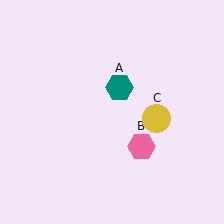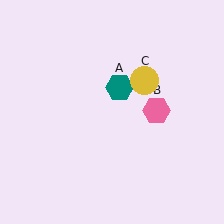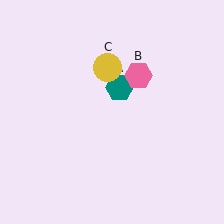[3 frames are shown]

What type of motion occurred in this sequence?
The pink hexagon (object B), yellow circle (object C) rotated counterclockwise around the center of the scene.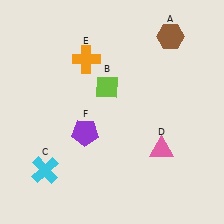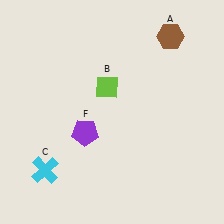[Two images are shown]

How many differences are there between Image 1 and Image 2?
There are 2 differences between the two images.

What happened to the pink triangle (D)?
The pink triangle (D) was removed in Image 2. It was in the bottom-right area of Image 1.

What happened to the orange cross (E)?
The orange cross (E) was removed in Image 2. It was in the top-left area of Image 1.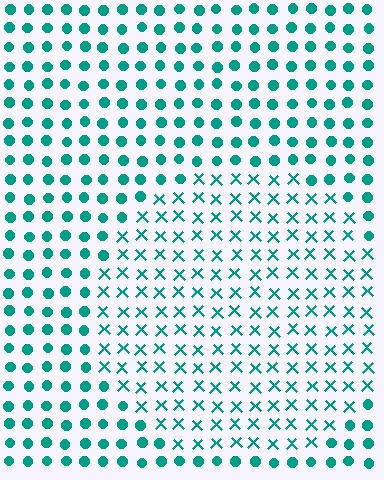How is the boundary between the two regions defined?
The boundary is defined by a change in element shape: X marks inside vs. circles outside. All elements share the same color and spacing.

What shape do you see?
I see a circle.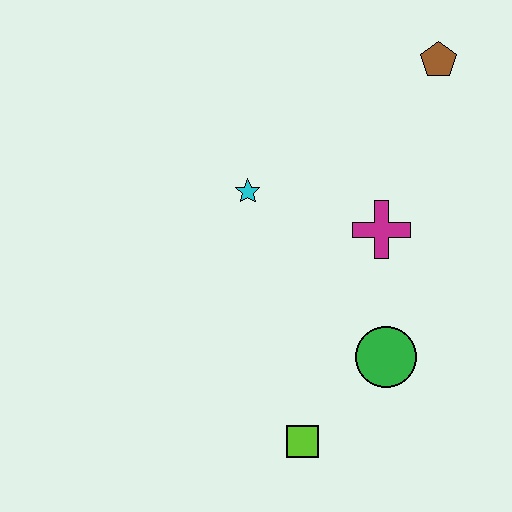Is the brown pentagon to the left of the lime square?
No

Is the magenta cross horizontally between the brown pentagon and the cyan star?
Yes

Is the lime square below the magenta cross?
Yes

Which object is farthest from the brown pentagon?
The lime square is farthest from the brown pentagon.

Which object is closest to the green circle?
The lime square is closest to the green circle.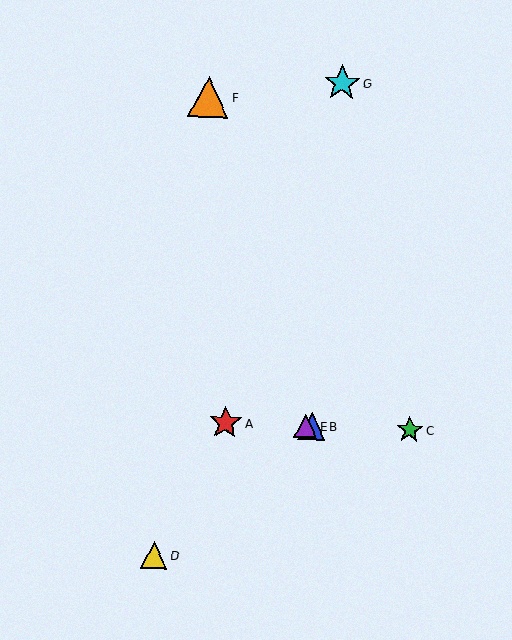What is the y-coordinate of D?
Object D is at y≈555.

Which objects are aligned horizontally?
Objects A, B, C, E are aligned horizontally.